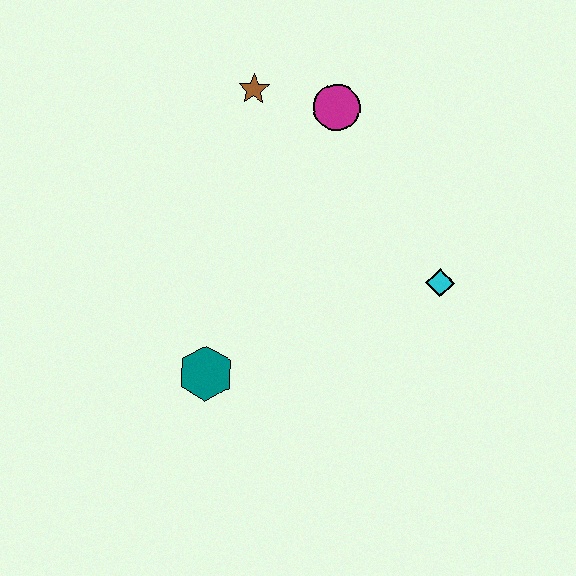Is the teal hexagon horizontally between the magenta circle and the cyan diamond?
No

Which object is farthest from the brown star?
The teal hexagon is farthest from the brown star.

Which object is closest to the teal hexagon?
The cyan diamond is closest to the teal hexagon.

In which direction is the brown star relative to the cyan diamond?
The brown star is to the left of the cyan diamond.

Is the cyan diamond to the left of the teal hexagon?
No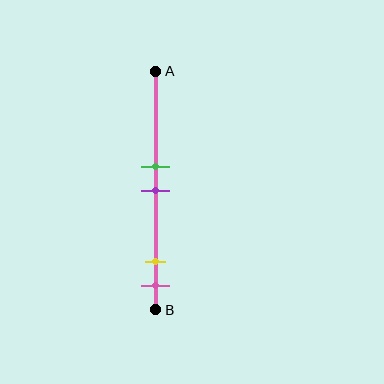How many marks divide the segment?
There are 4 marks dividing the segment.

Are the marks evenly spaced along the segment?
No, the marks are not evenly spaced.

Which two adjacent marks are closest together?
The green and purple marks are the closest adjacent pair.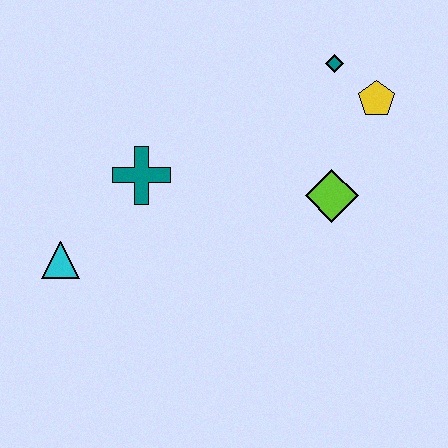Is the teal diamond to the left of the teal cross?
No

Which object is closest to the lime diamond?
The yellow pentagon is closest to the lime diamond.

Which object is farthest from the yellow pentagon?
The cyan triangle is farthest from the yellow pentagon.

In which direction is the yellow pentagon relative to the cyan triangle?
The yellow pentagon is to the right of the cyan triangle.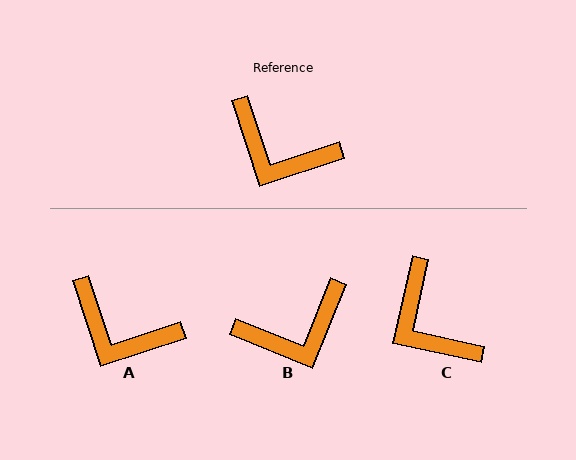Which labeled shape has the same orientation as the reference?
A.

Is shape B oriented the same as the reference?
No, it is off by about 50 degrees.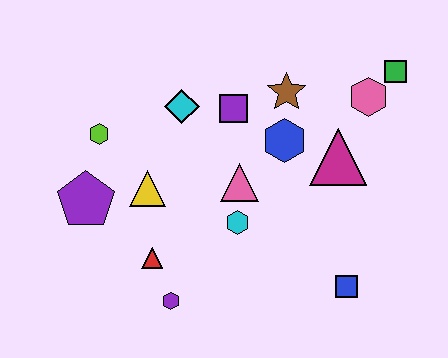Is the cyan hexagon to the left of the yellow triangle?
No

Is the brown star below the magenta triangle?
No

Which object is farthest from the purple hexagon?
The green square is farthest from the purple hexagon.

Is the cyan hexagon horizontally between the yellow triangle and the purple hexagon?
No